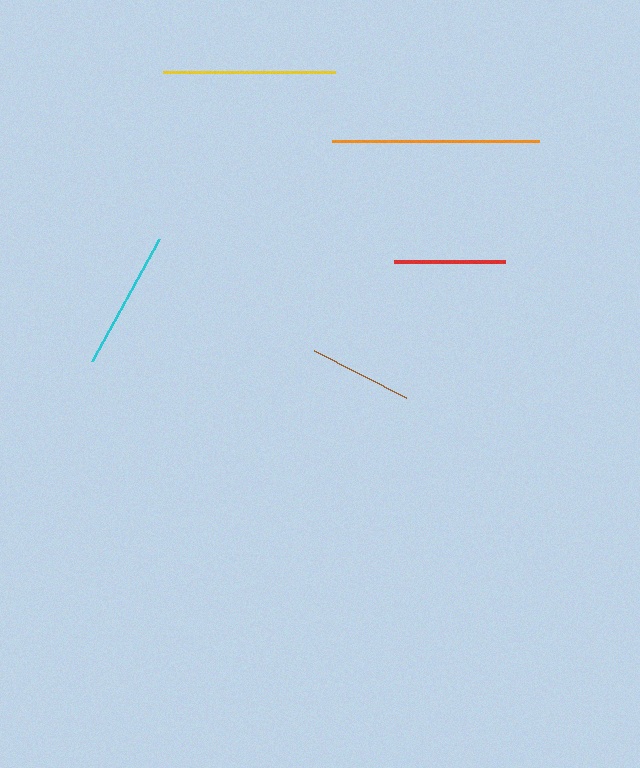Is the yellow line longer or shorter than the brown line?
The yellow line is longer than the brown line.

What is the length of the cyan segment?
The cyan segment is approximately 139 pixels long.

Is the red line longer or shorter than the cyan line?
The cyan line is longer than the red line.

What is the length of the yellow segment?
The yellow segment is approximately 171 pixels long.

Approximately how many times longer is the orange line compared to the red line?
The orange line is approximately 1.9 times the length of the red line.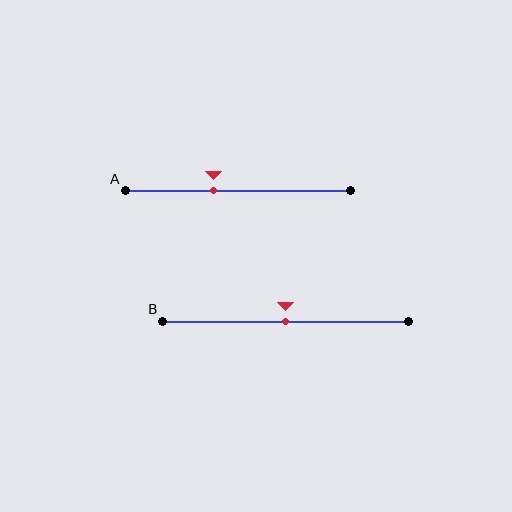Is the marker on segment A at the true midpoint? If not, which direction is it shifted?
No, the marker on segment A is shifted to the left by about 11% of the segment length.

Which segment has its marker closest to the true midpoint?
Segment B has its marker closest to the true midpoint.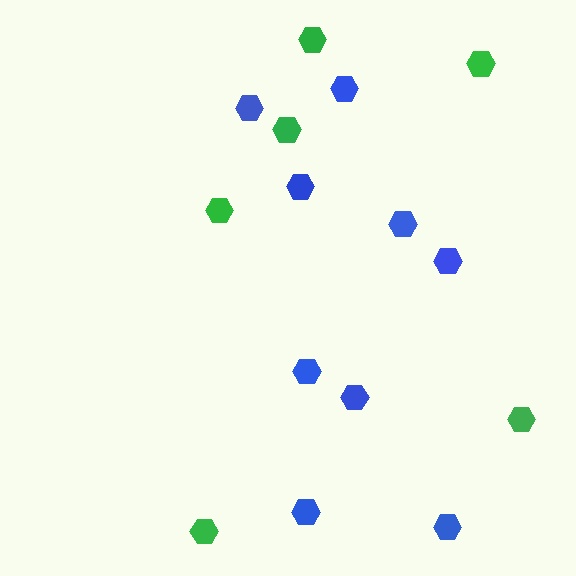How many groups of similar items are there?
There are 2 groups: one group of blue hexagons (9) and one group of green hexagons (6).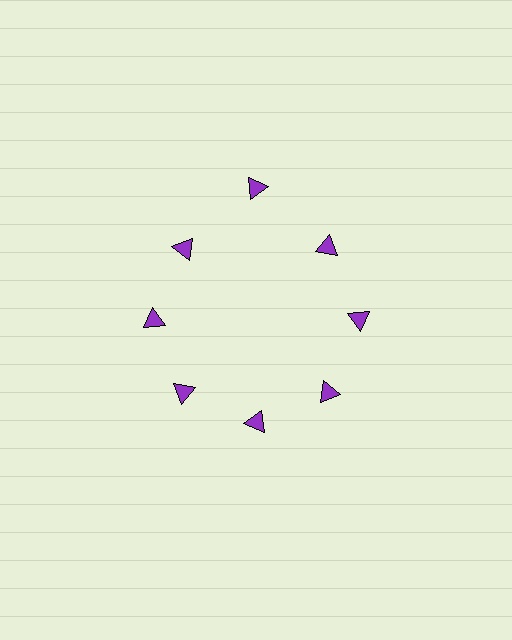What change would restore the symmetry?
The symmetry would be restored by moving it inward, back onto the ring so that all 8 triangles sit at equal angles and equal distance from the center.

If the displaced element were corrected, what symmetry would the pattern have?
It would have 8-fold rotational symmetry — the pattern would map onto itself every 45 degrees.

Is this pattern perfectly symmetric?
No. The 8 purple triangles are arranged in a ring, but one element near the 12 o'clock position is pushed outward from the center, breaking the 8-fold rotational symmetry.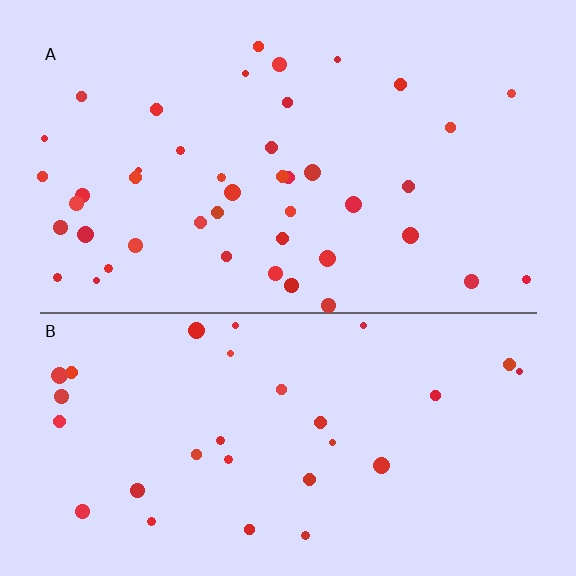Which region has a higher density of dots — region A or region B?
A (the top).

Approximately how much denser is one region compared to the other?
Approximately 1.5× — region A over region B.